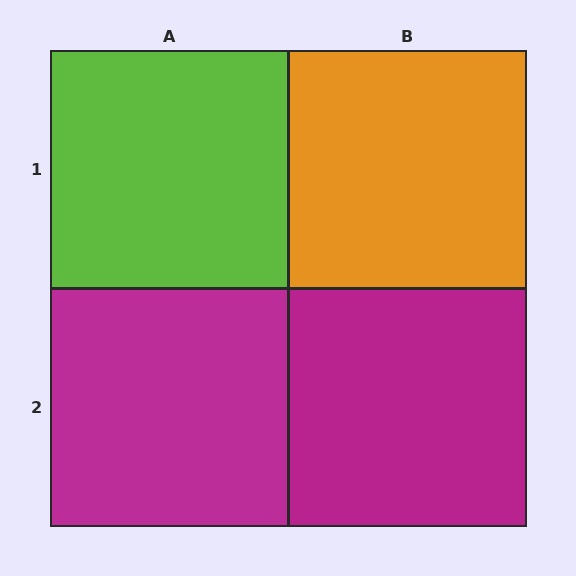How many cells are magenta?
2 cells are magenta.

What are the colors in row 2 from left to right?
Magenta, magenta.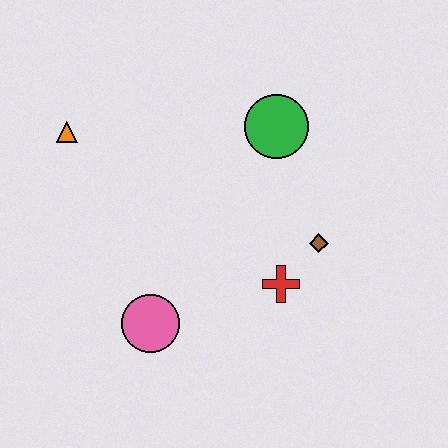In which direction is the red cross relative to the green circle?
The red cross is below the green circle.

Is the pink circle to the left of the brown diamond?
Yes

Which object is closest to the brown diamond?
The red cross is closest to the brown diamond.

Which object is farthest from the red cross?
The orange triangle is farthest from the red cross.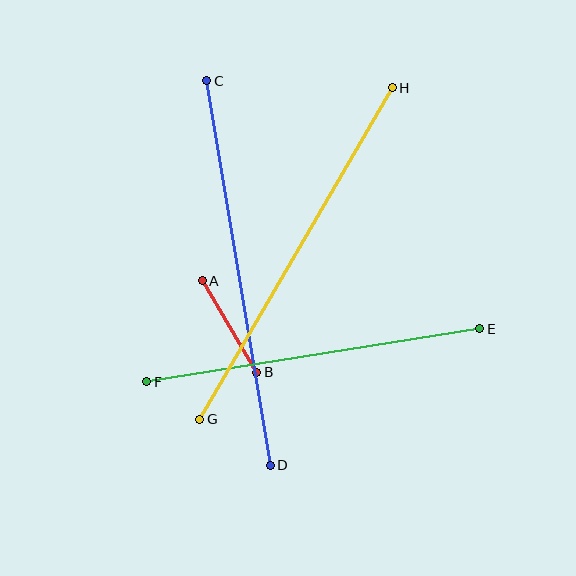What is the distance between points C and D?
The distance is approximately 390 pixels.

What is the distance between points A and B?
The distance is approximately 106 pixels.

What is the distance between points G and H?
The distance is approximately 383 pixels.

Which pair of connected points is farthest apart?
Points C and D are farthest apart.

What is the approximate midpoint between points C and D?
The midpoint is at approximately (238, 273) pixels.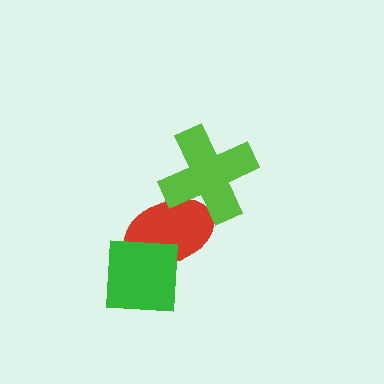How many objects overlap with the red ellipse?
2 objects overlap with the red ellipse.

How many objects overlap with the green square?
1 object overlaps with the green square.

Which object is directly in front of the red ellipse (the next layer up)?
The green square is directly in front of the red ellipse.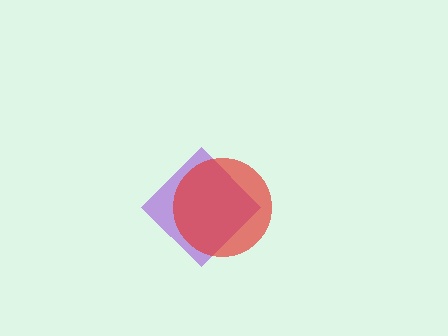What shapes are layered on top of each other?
The layered shapes are: a purple diamond, a red circle.